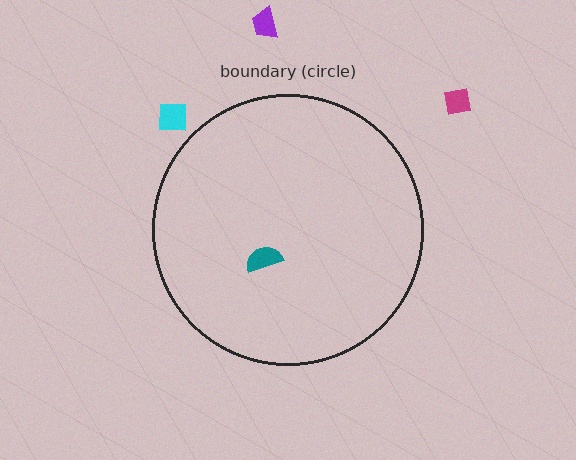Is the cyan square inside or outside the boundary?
Outside.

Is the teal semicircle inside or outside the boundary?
Inside.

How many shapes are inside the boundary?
1 inside, 3 outside.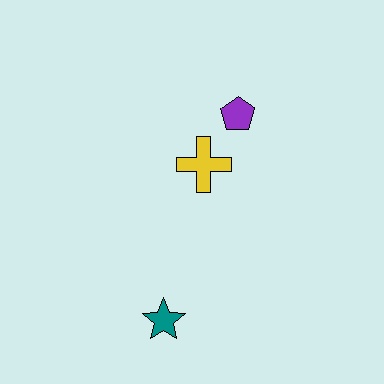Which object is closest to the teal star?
The yellow cross is closest to the teal star.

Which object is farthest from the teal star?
The purple pentagon is farthest from the teal star.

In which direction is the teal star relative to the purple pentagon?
The teal star is below the purple pentagon.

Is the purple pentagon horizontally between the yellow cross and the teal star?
No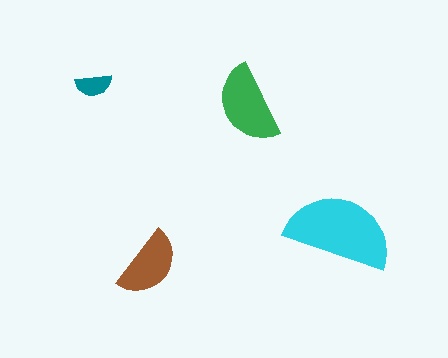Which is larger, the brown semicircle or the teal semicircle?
The brown one.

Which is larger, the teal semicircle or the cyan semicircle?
The cyan one.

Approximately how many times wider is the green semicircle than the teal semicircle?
About 2 times wider.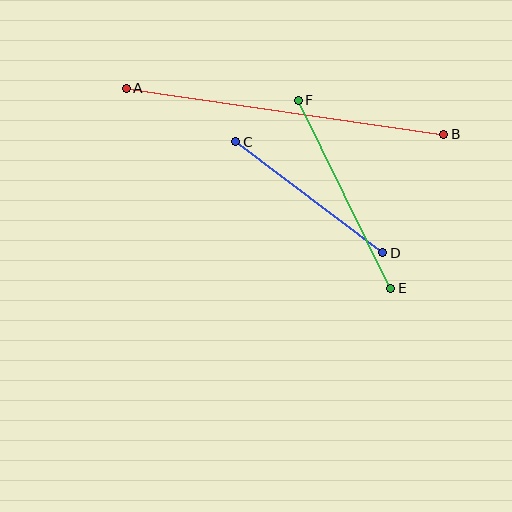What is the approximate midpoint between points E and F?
The midpoint is at approximately (345, 194) pixels.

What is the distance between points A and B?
The distance is approximately 321 pixels.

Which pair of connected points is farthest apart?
Points A and B are farthest apart.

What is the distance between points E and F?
The distance is approximately 210 pixels.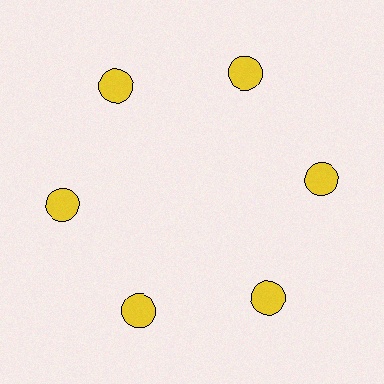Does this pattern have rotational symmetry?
Yes, this pattern has 6-fold rotational symmetry. It looks the same after rotating 60 degrees around the center.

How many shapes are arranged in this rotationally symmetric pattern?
There are 6 shapes, arranged in 6 groups of 1.